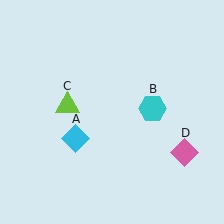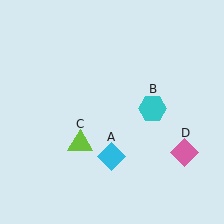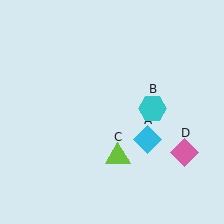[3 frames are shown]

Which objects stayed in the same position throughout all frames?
Cyan hexagon (object B) and pink diamond (object D) remained stationary.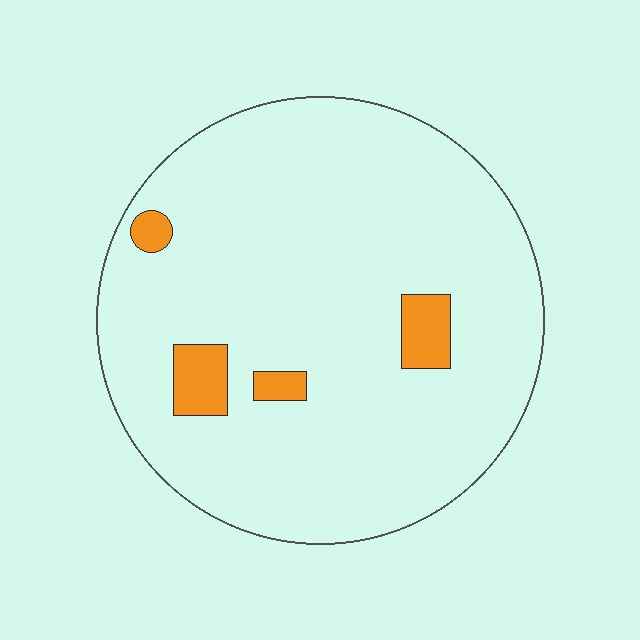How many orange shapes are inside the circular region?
4.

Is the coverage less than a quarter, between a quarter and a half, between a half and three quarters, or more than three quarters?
Less than a quarter.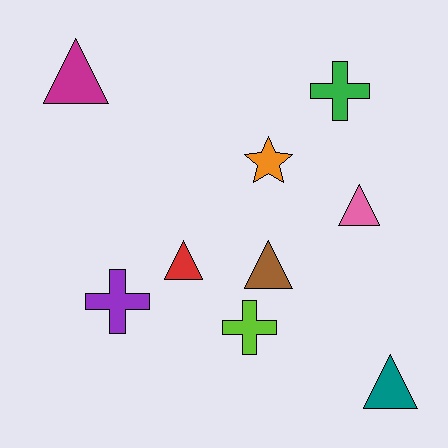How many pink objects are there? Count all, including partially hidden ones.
There is 1 pink object.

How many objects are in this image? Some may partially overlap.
There are 9 objects.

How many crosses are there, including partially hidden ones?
There are 3 crosses.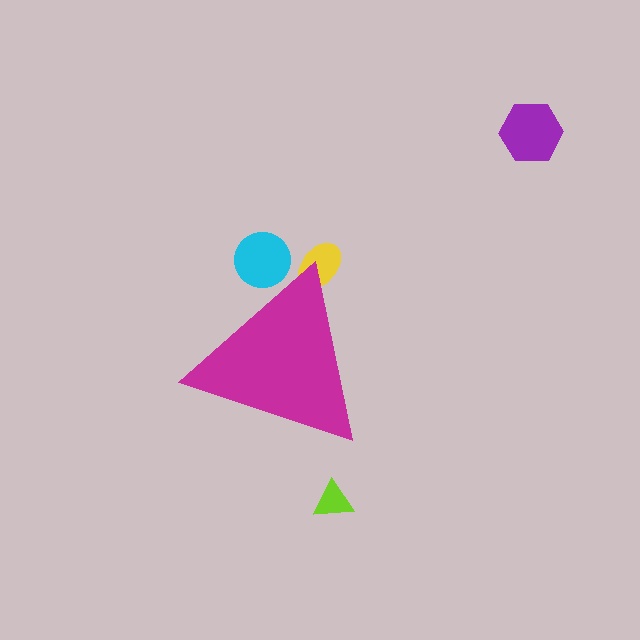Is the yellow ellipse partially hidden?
Yes, the yellow ellipse is partially hidden behind the magenta triangle.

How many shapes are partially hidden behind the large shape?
2 shapes are partially hidden.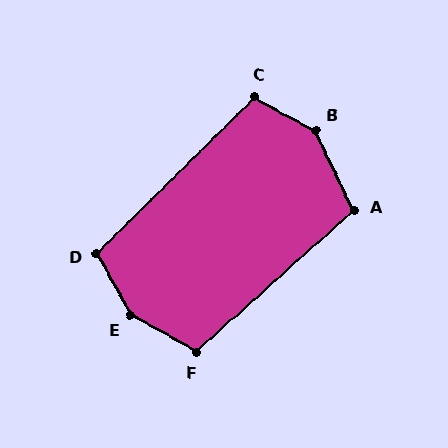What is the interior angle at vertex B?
Approximately 145 degrees (obtuse).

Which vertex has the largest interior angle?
E, at approximately 147 degrees.